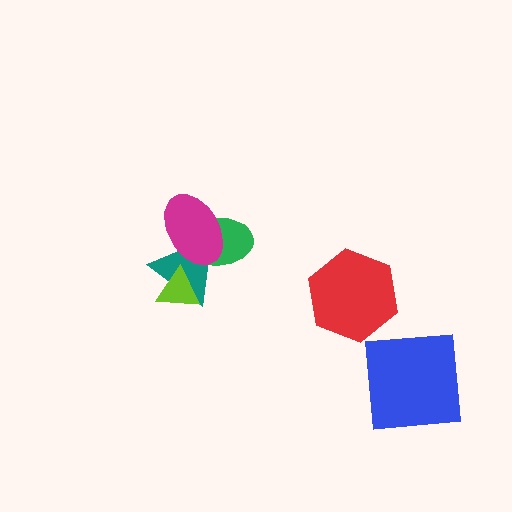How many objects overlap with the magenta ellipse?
2 objects overlap with the magenta ellipse.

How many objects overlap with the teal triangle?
3 objects overlap with the teal triangle.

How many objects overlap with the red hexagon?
0 objects overlap with the red hexagon.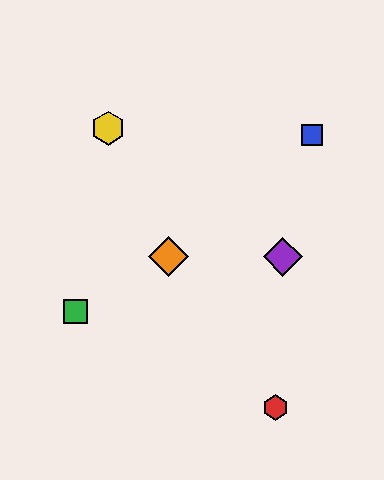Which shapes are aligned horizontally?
The purple diamond, the orange diamond are aligned horizontally.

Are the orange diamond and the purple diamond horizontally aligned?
Yes, both are at y≈257.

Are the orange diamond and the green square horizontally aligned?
No, the orange diamond is at y≈257 and the green square is at y≈311.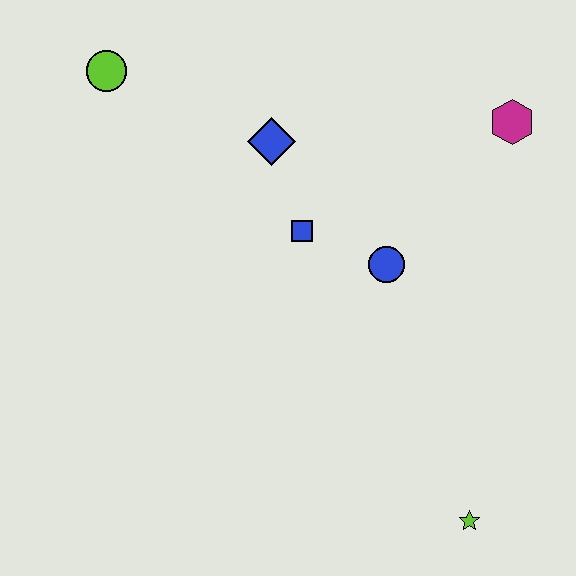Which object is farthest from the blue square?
The lime star is farthest from the blue square.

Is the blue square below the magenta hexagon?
Yes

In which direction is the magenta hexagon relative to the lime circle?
The magenta hexagon is to the right of the lime circle.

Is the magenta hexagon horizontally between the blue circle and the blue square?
No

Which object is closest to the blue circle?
The blue square is closest to the blue circle.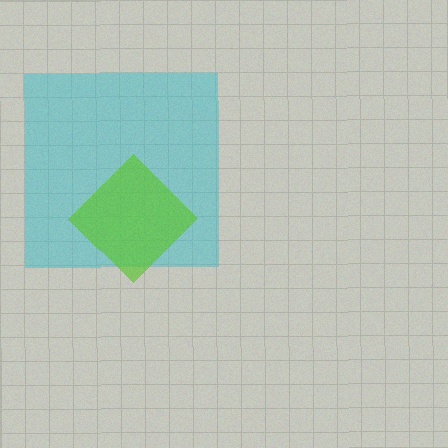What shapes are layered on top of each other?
The layered shapes are: a cyan square, a lime diamond.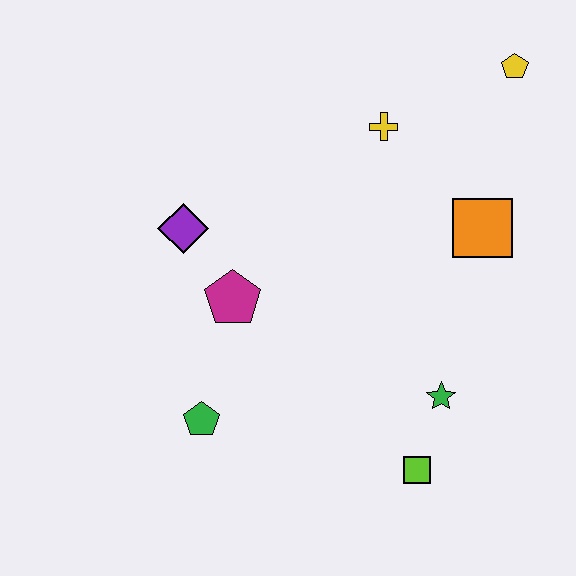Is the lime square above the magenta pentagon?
No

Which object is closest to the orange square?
The yellow cross is closest to the orange square.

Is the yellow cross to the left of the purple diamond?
No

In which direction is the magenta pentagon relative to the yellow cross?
The magenta pentagon is below the yellow cross.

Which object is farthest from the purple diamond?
The yellow pentagon is farthest from the purple diamond.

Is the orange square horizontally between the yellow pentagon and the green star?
Yes